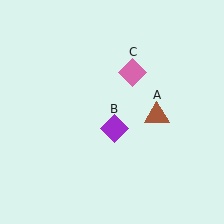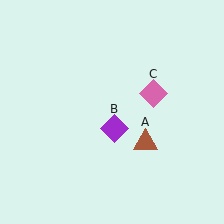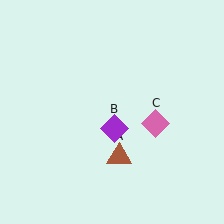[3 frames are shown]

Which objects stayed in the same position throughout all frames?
Purple diamond (object B) remained stationary.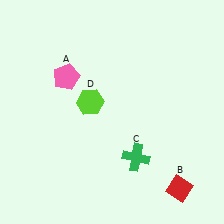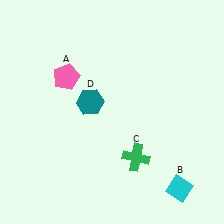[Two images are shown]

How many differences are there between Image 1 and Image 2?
There are 2 differences between the two images.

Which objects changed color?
B changed from red to cyan. D changed from lime to teal.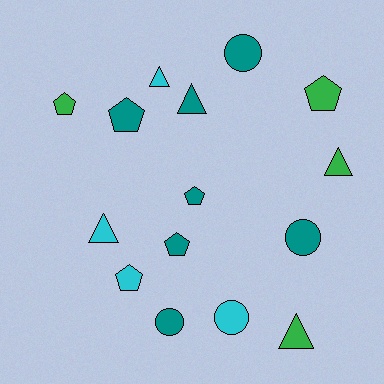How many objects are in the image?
There are 15 objects.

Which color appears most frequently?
Teal, with 7 objects.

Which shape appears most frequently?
Pentagon, with 6 objects.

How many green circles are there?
There are no green circles.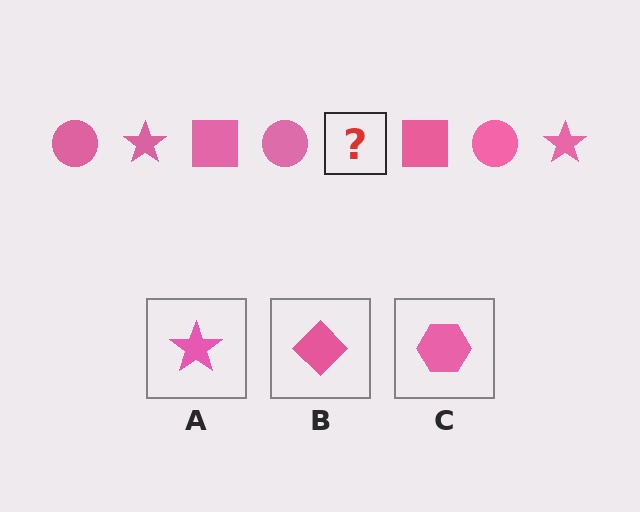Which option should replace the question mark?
Option A.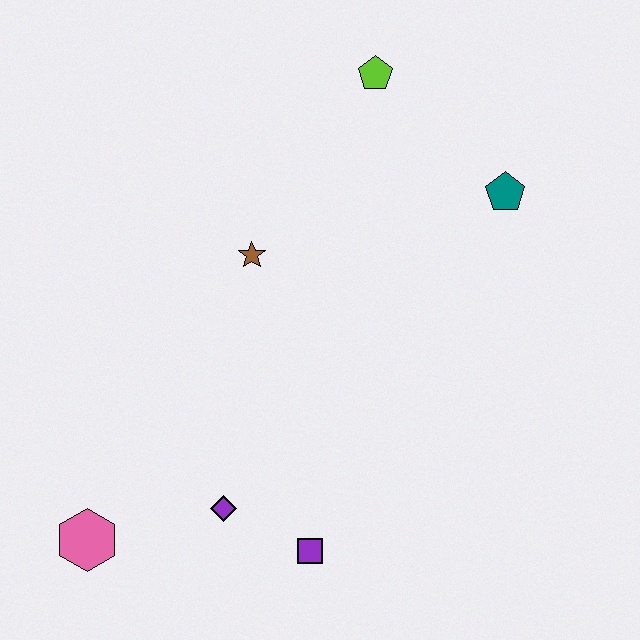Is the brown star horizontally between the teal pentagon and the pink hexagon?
Yes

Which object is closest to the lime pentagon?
The teal pentagon is closest to the lime pentagon.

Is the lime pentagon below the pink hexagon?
No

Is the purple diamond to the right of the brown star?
No